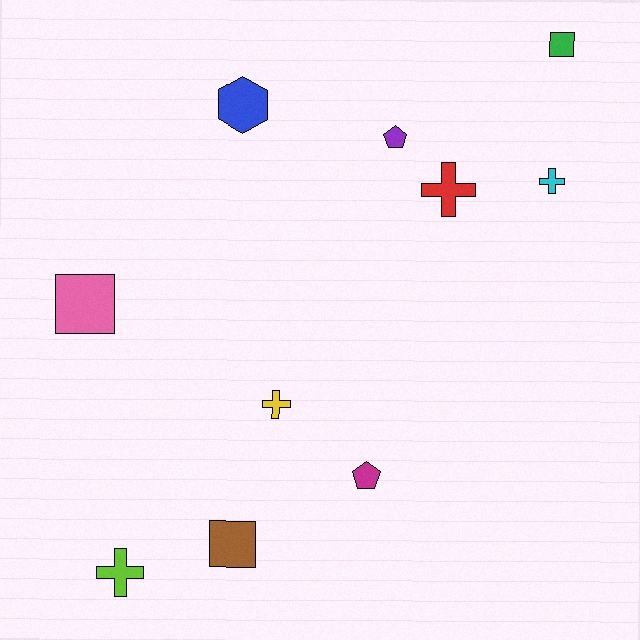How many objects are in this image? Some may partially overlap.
There are 10 objects.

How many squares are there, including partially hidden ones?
There are 3 squares.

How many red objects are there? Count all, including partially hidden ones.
There is 1 red object.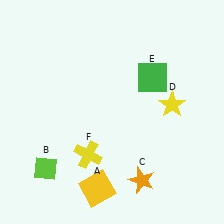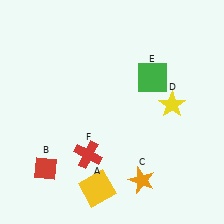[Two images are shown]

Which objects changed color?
B changed from lime to red. F changed from yellow to red.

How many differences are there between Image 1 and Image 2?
There are 2 differences between the two images.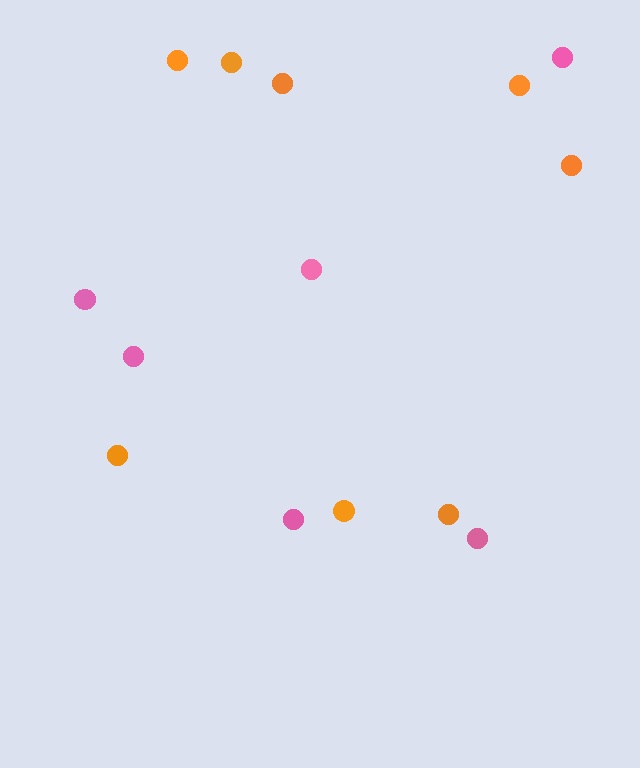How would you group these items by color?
There are 2 groups: one group of pink circles (6) and one group of orange circles (8).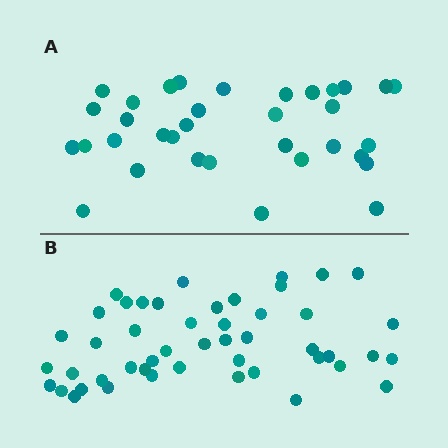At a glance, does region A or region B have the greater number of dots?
Region B (the bottom region) has more dots.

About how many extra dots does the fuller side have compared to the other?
Region B has approximately 15 more dots than region A.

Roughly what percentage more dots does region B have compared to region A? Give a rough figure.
About 40% more.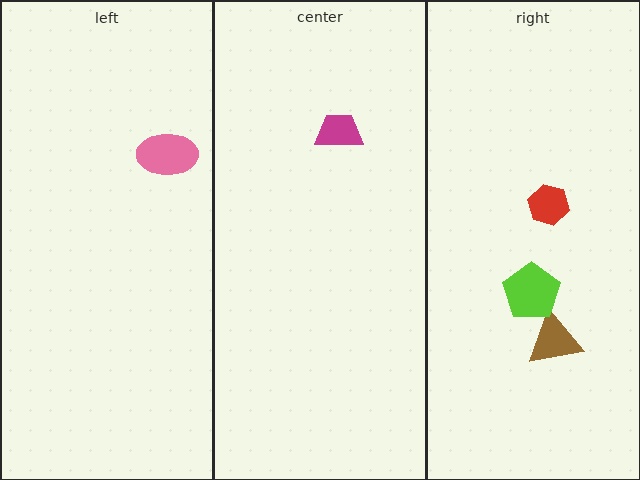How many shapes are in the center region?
1.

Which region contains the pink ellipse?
The left region.